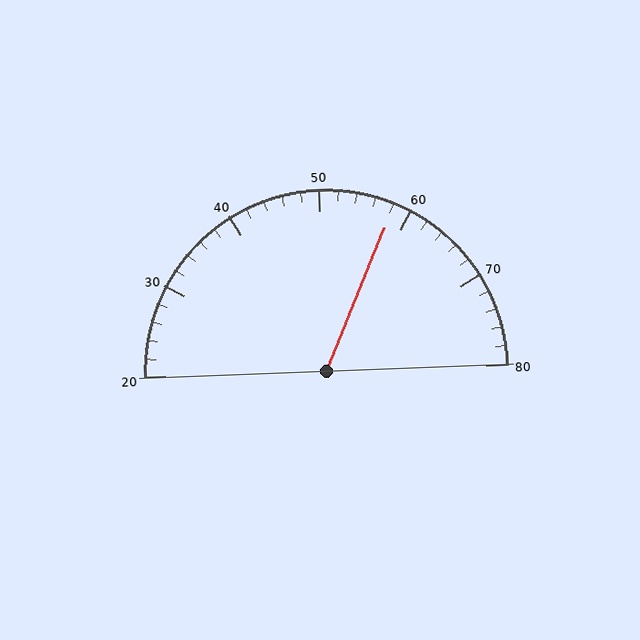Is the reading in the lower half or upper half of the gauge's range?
The reading is in the upper half of the range (20 to 80).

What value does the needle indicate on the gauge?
The needle indicates approximately 58.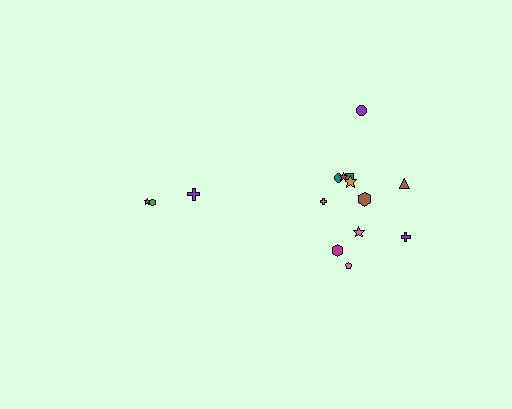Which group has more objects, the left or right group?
The right group.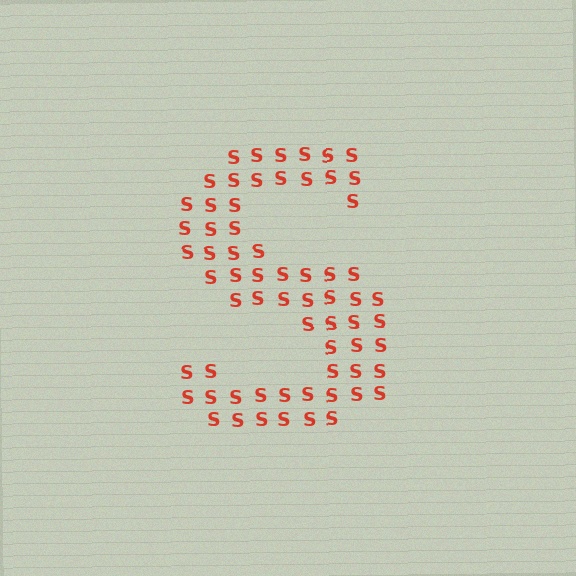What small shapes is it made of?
It is made of small letter S's.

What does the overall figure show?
The overall figure shows the letter S.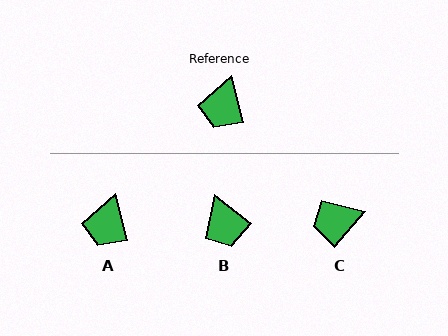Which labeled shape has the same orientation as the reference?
A.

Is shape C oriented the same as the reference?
No, it is off by about 54 degrees.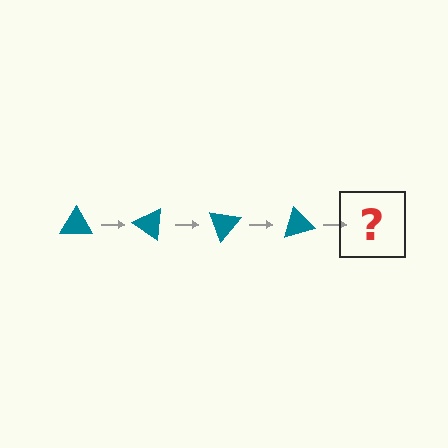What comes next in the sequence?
The next element should be a teal triangle rotated 140 degrees.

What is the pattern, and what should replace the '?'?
The pattern is that the triangle rotates 35 degrees each step. The '?' should be a teal triangle rotated 140 degrees.